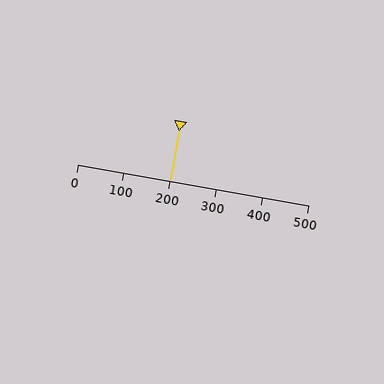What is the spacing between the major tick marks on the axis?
The major ticks are spaced 100 apart.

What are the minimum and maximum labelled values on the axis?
The axis runs from 0 to 500.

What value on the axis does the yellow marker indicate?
The marker indicates approximately 200.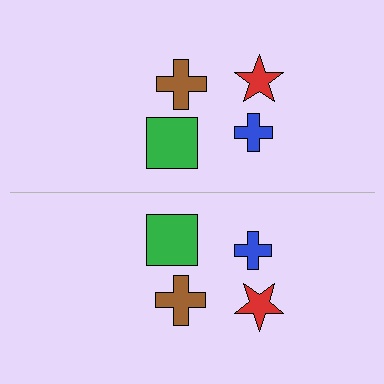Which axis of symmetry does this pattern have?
The pattern has a horizontal axis of symmetry running through the center of the image.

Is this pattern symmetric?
Yes, this pattern has bilateral (reflection) symmetry.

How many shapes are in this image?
There are 8 shapes in this image.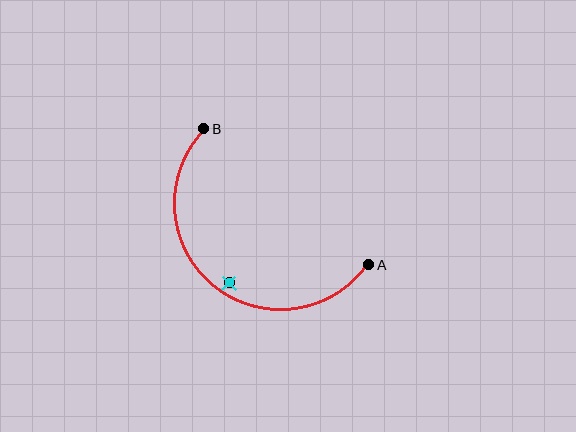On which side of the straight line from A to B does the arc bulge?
The arc bulges below and to the left of the straight line connecting A and B.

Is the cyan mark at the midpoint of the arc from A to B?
No — the cyan mark does not lie on the arc at all. It sits slightly inside the curve.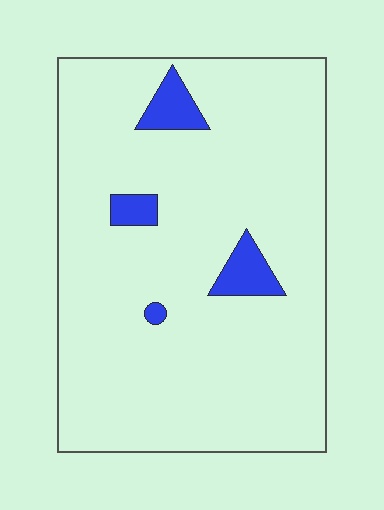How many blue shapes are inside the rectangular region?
4.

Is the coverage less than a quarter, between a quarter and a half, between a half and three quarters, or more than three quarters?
Less than a quarter.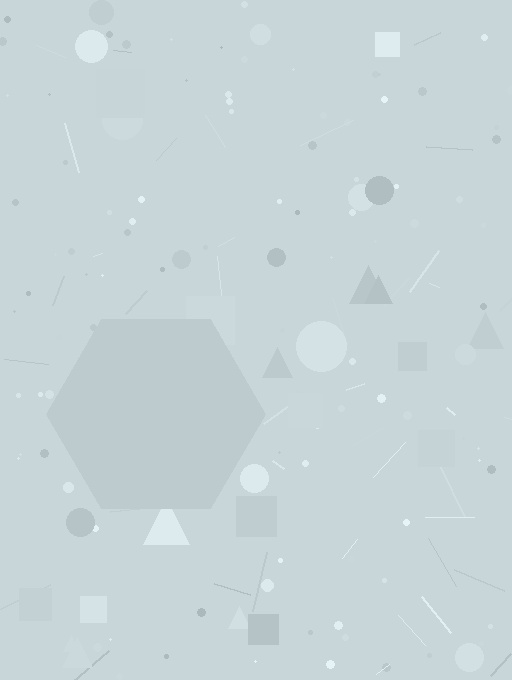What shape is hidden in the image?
A hexagon is hidden in the image.